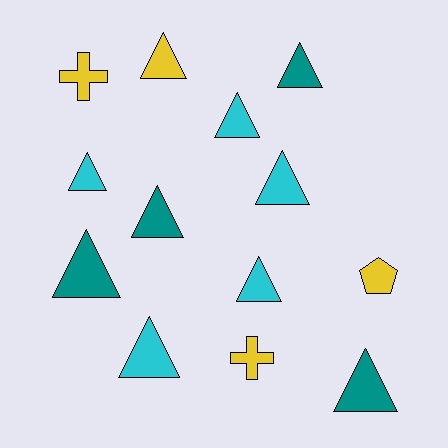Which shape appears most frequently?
Triangle, with 10 objects.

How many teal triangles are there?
There are 4 teal triangles.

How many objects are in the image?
There are 13 objects.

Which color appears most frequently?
Cyan, with 5 objects.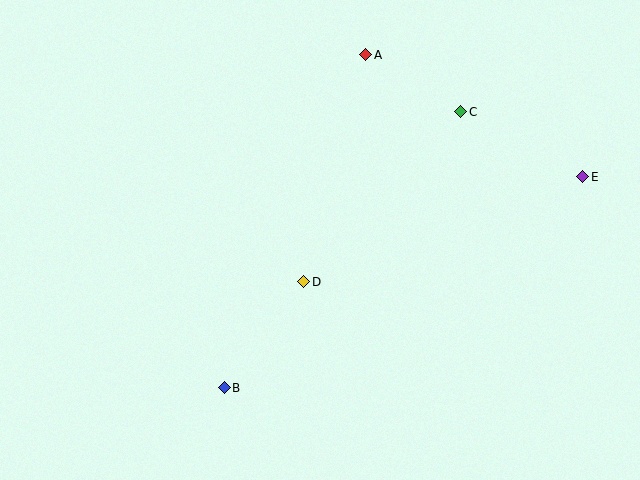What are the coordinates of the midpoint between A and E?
The midpoint between A and E is at (474, 116).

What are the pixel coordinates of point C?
Point C is at (461, 112).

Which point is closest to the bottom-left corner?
Point B is closest to the bottom-left corner.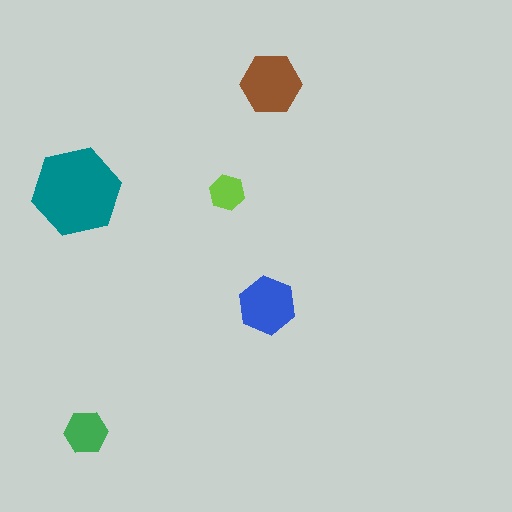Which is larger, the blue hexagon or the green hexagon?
The blue one.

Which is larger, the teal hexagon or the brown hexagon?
The teal one.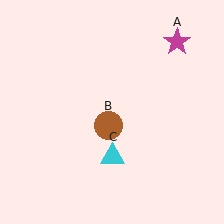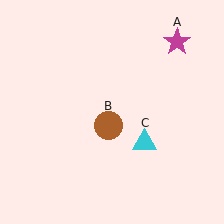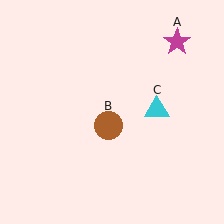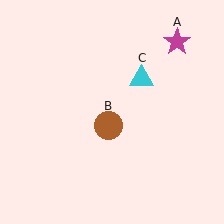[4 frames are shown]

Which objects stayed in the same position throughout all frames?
Magenta star (object A) and brown circle (object B) remained stationary.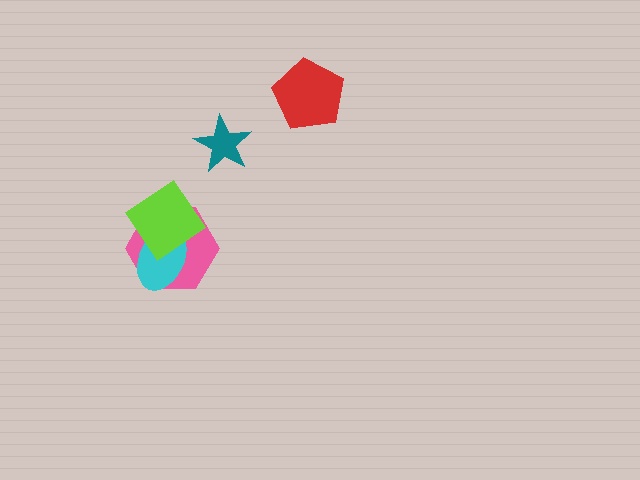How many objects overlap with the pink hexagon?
2 objects overlap with the pink hexagon.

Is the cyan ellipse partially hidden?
Yes, it is partially covered by another shape.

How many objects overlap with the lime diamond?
2 objects overlap with the lime diamond.